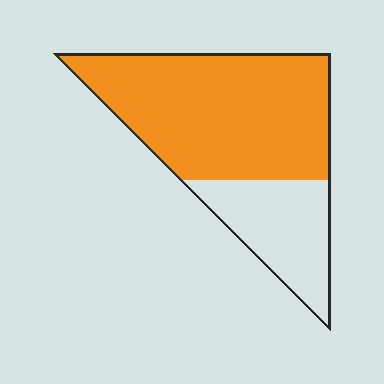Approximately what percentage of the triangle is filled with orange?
Approximately 70%.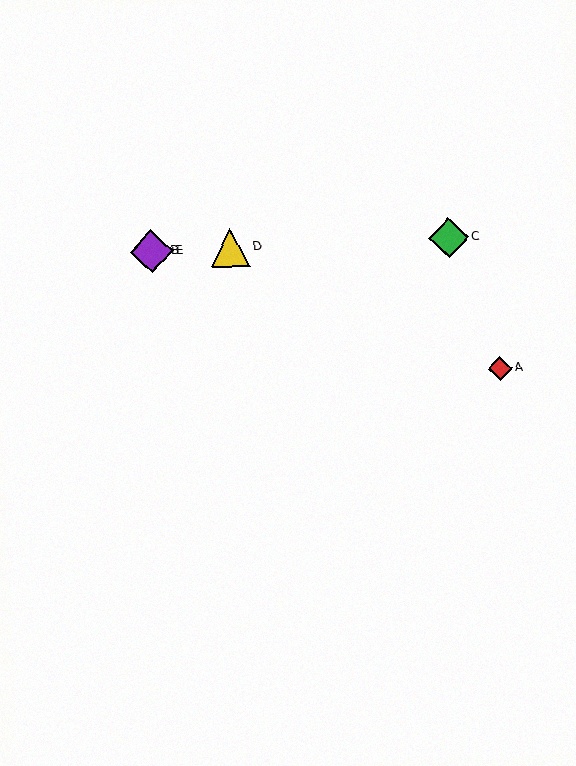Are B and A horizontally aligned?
No, B is at y≈251 and A is at y≈368.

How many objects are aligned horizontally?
4 objects (B, C, D, E) are aligned horizontally.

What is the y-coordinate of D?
Object D is at y≈248.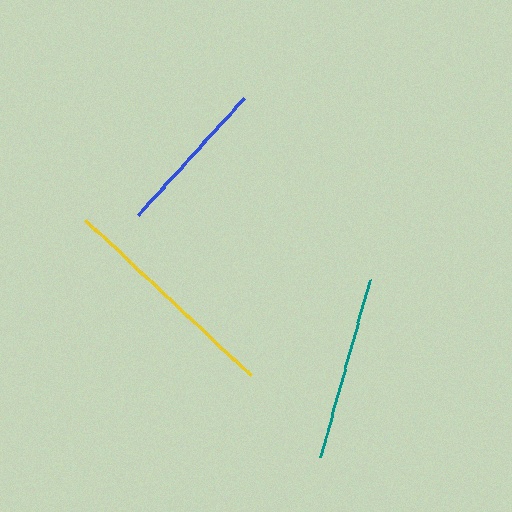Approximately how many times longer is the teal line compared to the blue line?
The teal line is approximately 1.2 times the length of the blue line.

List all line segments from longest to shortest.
From longest to shortest: yellow, teal, blue.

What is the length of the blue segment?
The blue segment is approximately 157 pixels long.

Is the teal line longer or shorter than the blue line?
The teal line is longer than the blue line.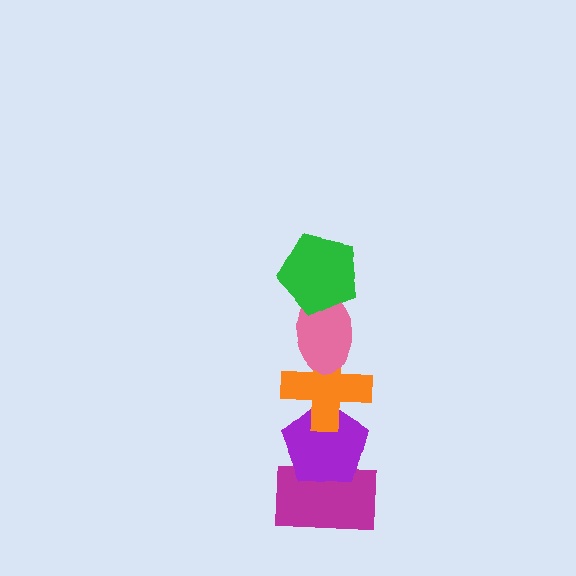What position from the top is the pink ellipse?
The pink ellipse is 2nd from the top.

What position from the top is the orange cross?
The orange cross is 3rd from the top.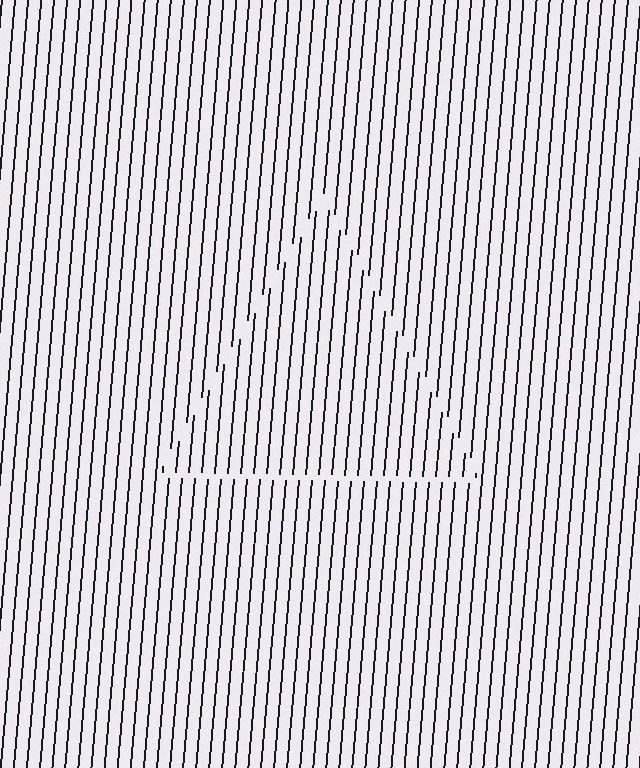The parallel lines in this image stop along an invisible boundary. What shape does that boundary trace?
An illusory triangle. The interior of the shape contains the same grating, shifted by half a period — the contour is defined by the phase discontinuity where line-ends from the inner and outer gratings abut.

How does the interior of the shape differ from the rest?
The interior of the shape contains the same grating, shifted by half a period — the contour is defined by the phase discontinuity where line-ends from the inner and outer gratings abut.